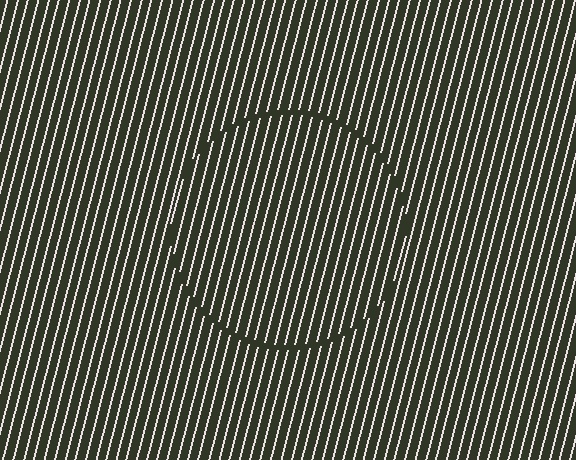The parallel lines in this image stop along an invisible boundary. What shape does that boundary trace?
An illusory circle. The interior of the shape contains the same grating, shifted by half a period — the contour is defined by the phase discontinuity where line-ends from the inner and outer gratings abut.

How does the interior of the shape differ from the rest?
The interior of the shape contains the same grating, shifted by half a period — the contour is defined by the phase discontinuity where line-ends from the inner and outer gratings abut.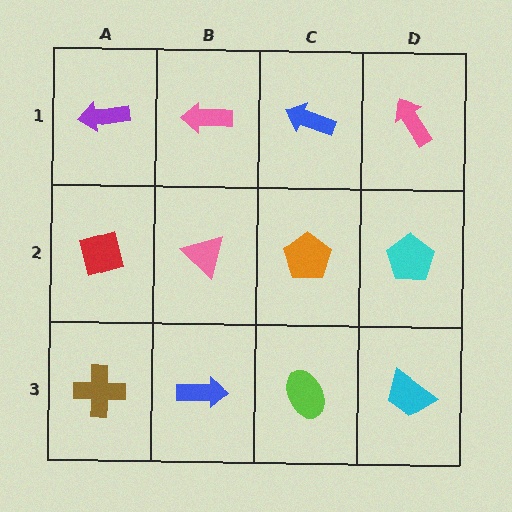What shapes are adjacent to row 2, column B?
A pink arrow (row 1, column B), a blue arrow (row 3, column B), a red diamond (row 2, column A), an orange pentagon (row 2, column C).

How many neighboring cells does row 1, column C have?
3.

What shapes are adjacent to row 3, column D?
A cyan pentagon (row 2, column D), a lime ellipse (row 3, column C).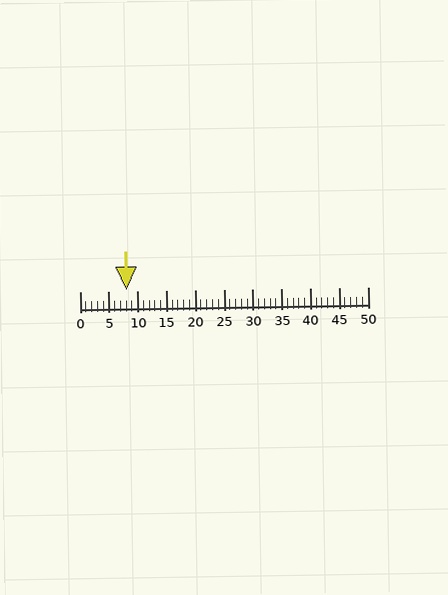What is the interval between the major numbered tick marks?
The major tick marks are spaced 5 units apart.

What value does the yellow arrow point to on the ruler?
The yellow arrow points to approximately 8.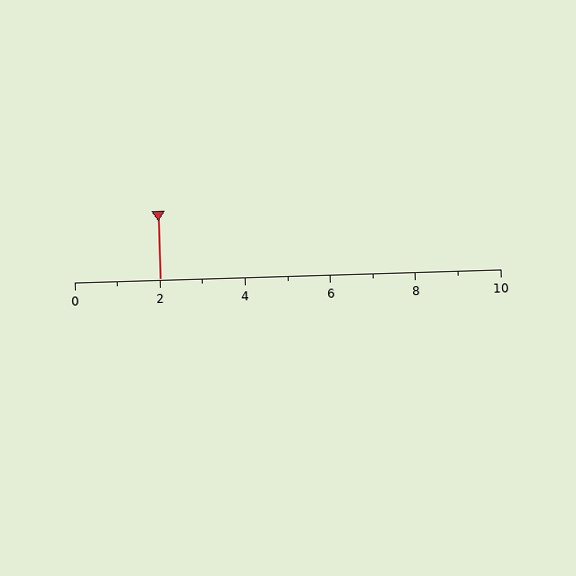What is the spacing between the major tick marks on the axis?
The major ticks are spaced 2 apart.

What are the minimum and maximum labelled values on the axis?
The axis runs from 0 to 10.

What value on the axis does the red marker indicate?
The marker indicates approximately 2.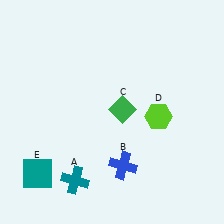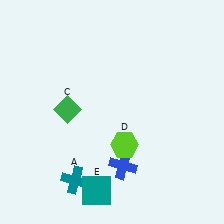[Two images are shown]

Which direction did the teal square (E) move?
The teal square (E) moved right.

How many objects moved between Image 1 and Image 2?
3 objects moved between the two images.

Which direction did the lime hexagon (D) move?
The lime hexagon (D) moved left.